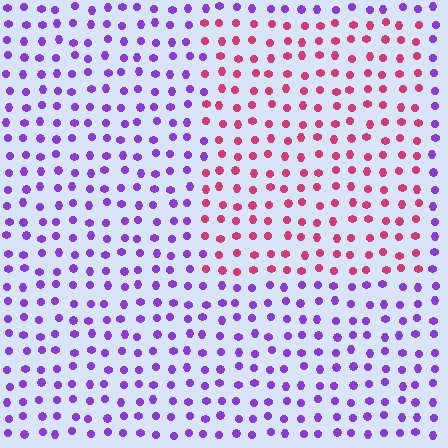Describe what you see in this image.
The image is filled with small purple elements in a uniform arrangement. A rectangle-shaped region is visible where the elements are tinted to a slightly different hue, forming a subtle color boundary.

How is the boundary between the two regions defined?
The boundary is defined purely by a slight shift in hue (about 65 degrees). Spacing, size, and orientation are identical on both sides.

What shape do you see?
I see a rectangle.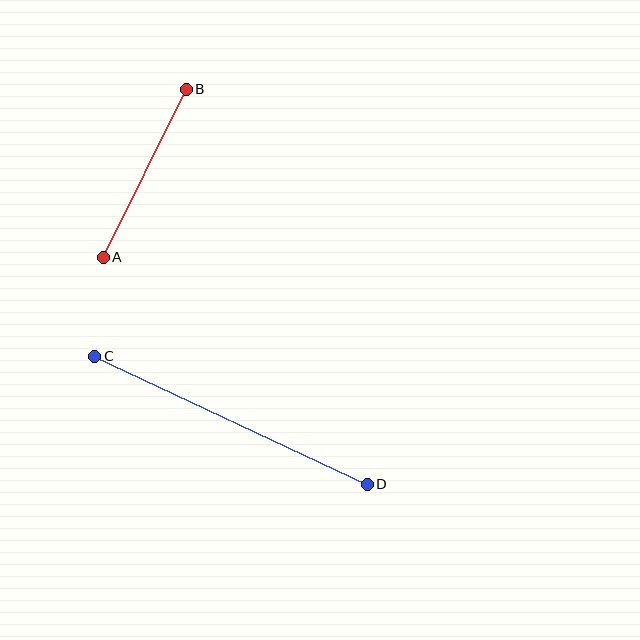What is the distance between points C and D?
The distance is approximately 301 pixels.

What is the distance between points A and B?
The distance is approximately 188 pixels.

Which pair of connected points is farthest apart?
Points C and D are farthest apart.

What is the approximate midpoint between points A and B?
The midpoint is at approximately (145, 173) pixels.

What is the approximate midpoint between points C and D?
The midpoint is at approximately (231, 420) pixels.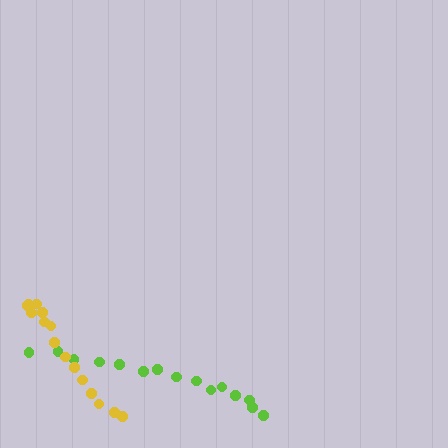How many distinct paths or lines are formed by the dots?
There are 2 distinct paths.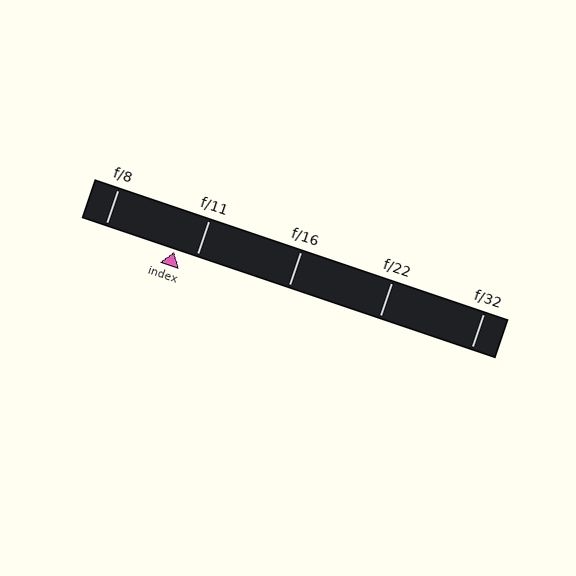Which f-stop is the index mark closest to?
The index mark is closest to f/11.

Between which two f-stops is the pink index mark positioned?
The index mark is between f/8 and f/11.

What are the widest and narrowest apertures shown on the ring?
The widest aperture shown is f/8 and the narrowest is f/32.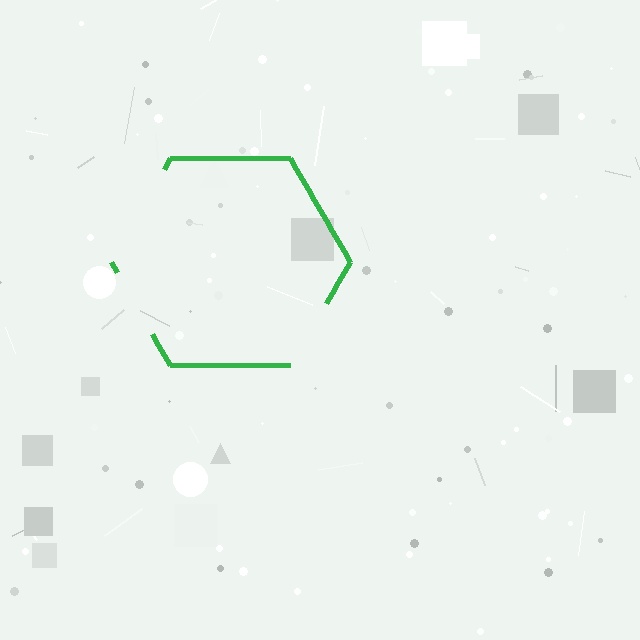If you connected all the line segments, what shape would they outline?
They would outline a hexagon.